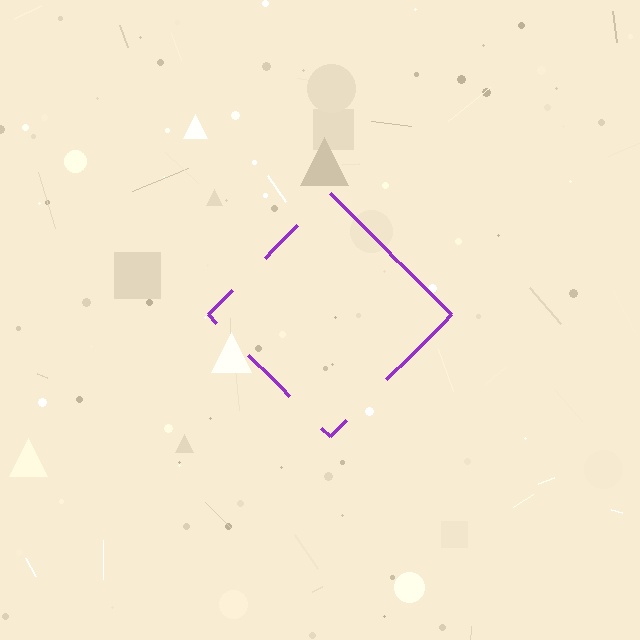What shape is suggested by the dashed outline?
The dashed outline suggests a diamond.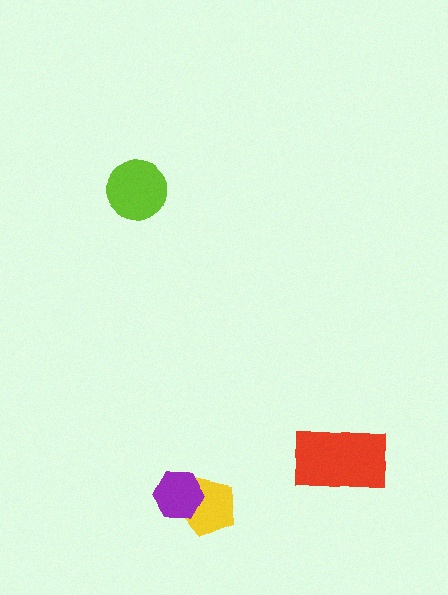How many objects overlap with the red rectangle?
0 objects overlap with the red rectangle.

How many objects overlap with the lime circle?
0 objects overlap with the lime circle.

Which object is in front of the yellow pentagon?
The purple hexagon is in front of the yellow pentagon.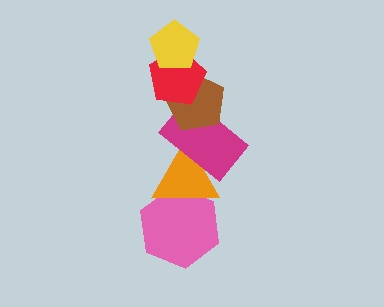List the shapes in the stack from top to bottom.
From top to bottom: the yellow pentagon, the red pentagon, the brown pentagon, the magenta rectangle, the orange triangle, the pink hexagon.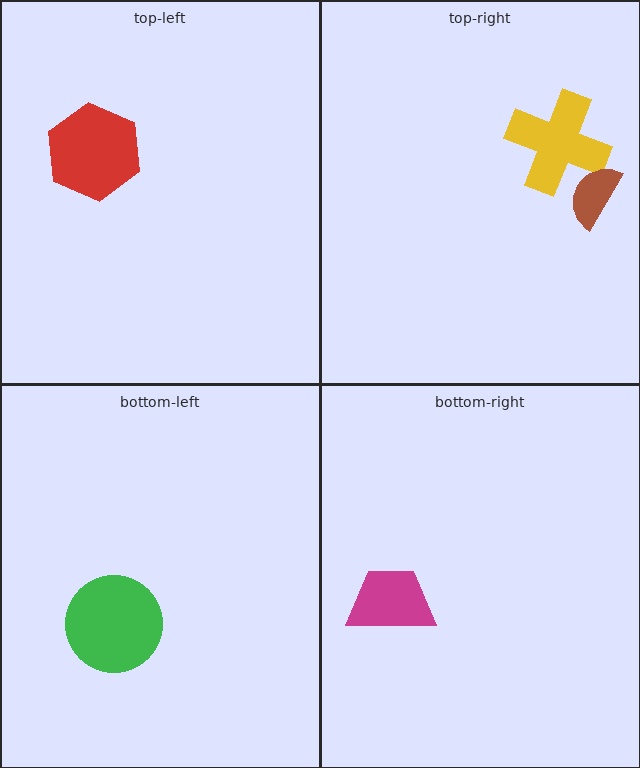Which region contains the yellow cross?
The top-right region.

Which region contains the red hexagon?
The top-left region.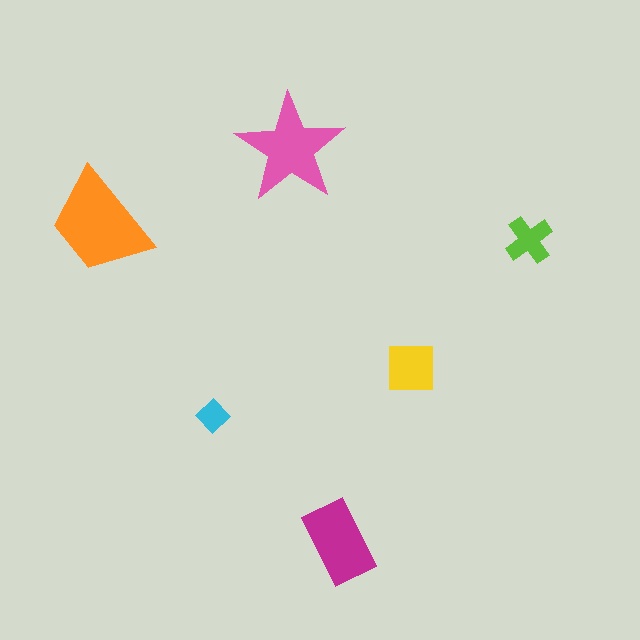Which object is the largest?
The orange trapezoid.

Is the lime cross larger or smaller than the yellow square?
Smaller.